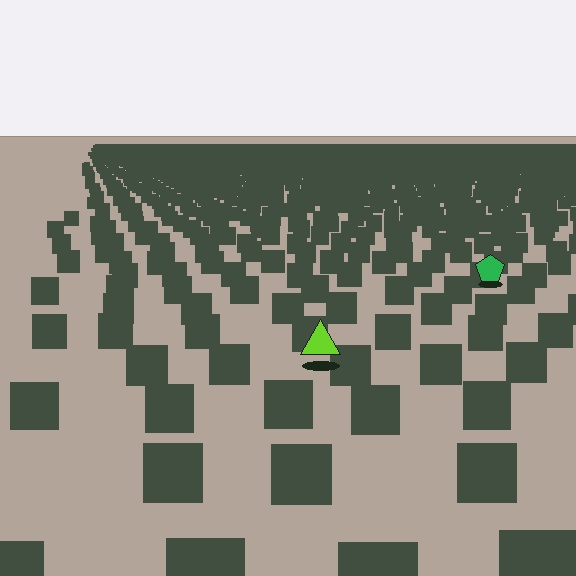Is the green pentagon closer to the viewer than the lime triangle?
No. The lime triangle is closer — you can tell from the texture gradient: the ground texture is coarser near it.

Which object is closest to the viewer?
The lime triangle is closest. The texture marks near it are larger and more spread out.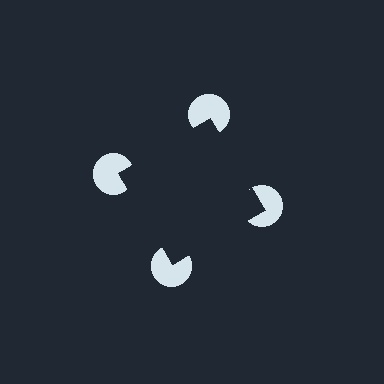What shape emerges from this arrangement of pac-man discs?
An illusory square — its edges are inferred from the aligned wedge cuts in the pac-man discs, not physically drawn.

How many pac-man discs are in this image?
There are 4 — one at each vertex of the illusory square.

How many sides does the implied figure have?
4 sides.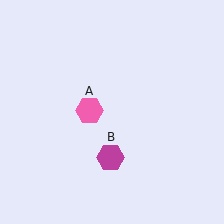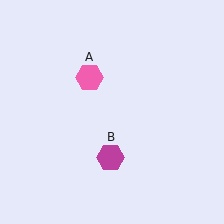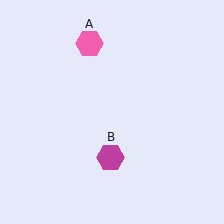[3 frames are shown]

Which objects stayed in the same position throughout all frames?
Magenta hexagon (object B) remained stationary.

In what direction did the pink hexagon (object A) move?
The pink hexagon (object A) moved up.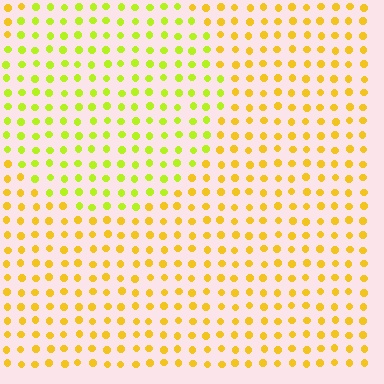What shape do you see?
I see a circle.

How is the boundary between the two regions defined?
The boundary is defined purely by a slight shift in hue (about 32 degrees). Spacing, size, and orientation are identical on both sides.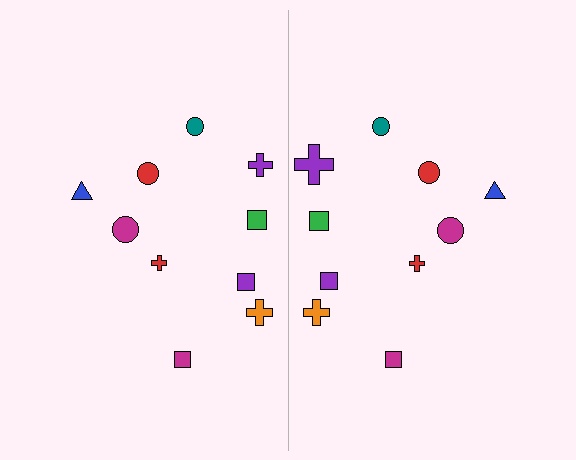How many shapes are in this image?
There are 20 shapes in this image.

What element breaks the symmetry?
The purple cross on the right side has a different size than its mirror counterpart.